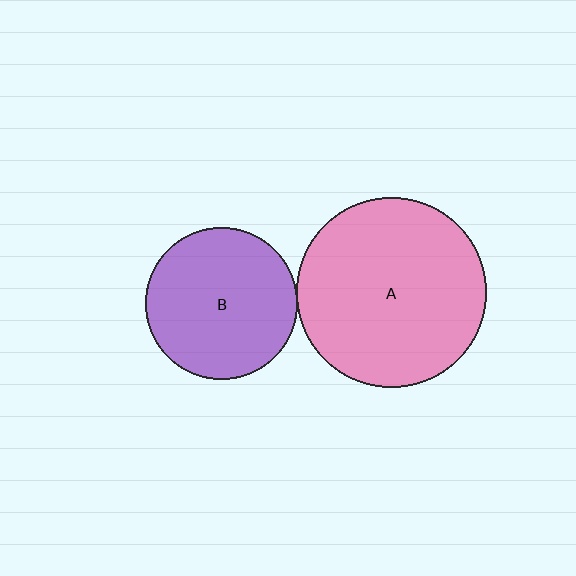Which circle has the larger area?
Circle A (pink).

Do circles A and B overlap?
Yes.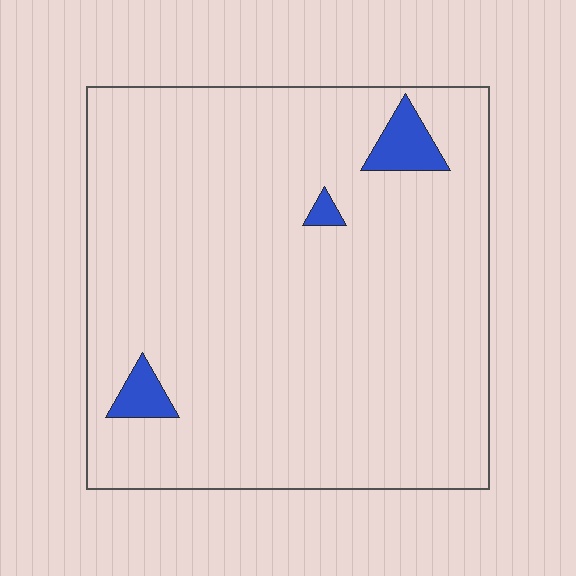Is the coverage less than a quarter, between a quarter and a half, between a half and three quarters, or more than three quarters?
Less than a quarter.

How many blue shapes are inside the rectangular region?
3.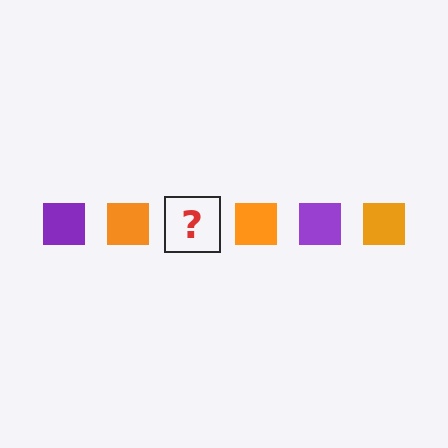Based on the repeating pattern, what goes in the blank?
The blank should be a purple square.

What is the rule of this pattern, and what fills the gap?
The rule is that the pattern cycles through purple, orange squares. The gap should be filled with a purple square.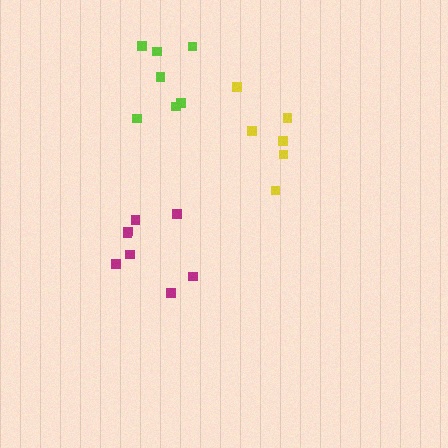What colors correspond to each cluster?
The clusters are colored: yellow, lime, magenta.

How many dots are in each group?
Group 1: 6 dots, Group 2: 7 dots, Group 3: 8 dots (21 total).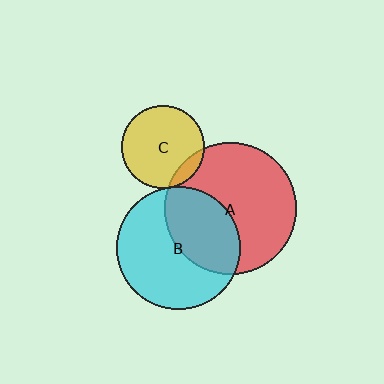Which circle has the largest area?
Circle A (red).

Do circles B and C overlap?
Yes.